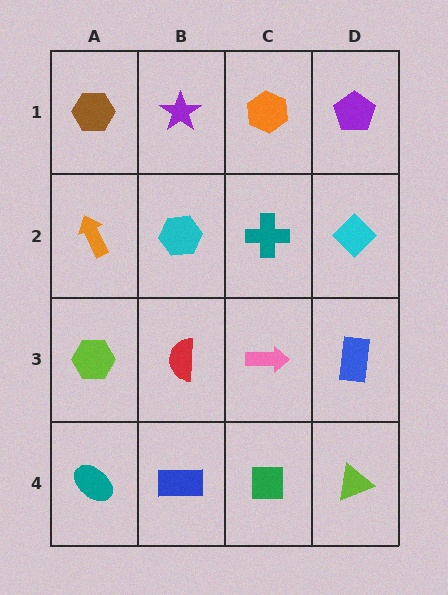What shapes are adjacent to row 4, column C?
A pink arrow (row 3, column C), a blue rectangle (row 4, column B), a lime triangle (row 4, column D).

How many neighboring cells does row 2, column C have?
4.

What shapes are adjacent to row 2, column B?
A purple star (row 1, column B), a red semicircle (row 3, column B), an orange arrow (row 2, column A), a teal cross (row 2, column C).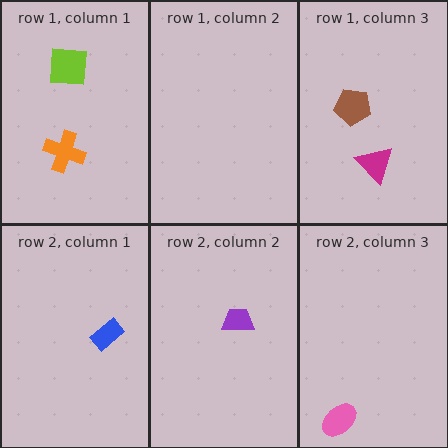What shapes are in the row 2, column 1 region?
The blue rectangle.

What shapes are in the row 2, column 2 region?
The purple trapezoid.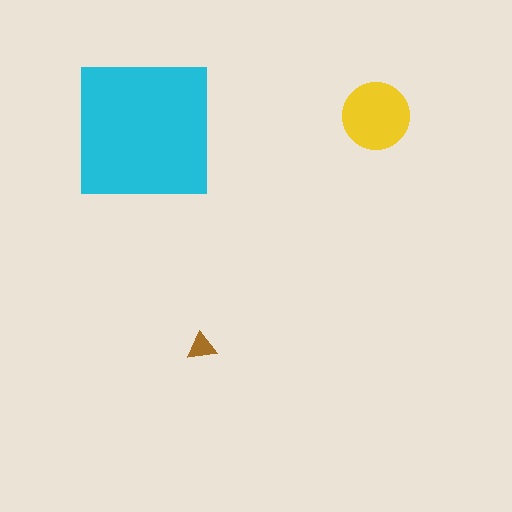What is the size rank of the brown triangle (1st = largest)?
3rd.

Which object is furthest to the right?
The yellow circle is rightmost.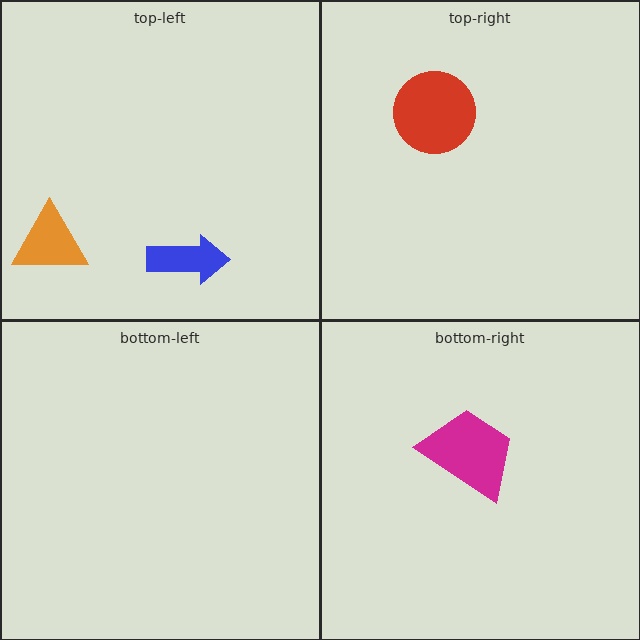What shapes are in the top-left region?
The orange triangle, the blue arrow.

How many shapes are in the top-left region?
2.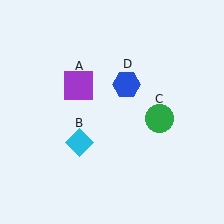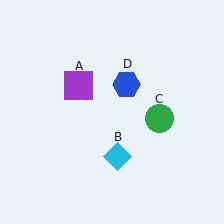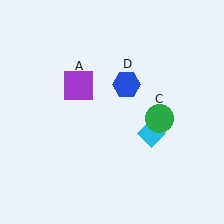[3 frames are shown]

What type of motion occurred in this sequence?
The cyan diamond (object B) rotated counterclockwise around the center of the scene.